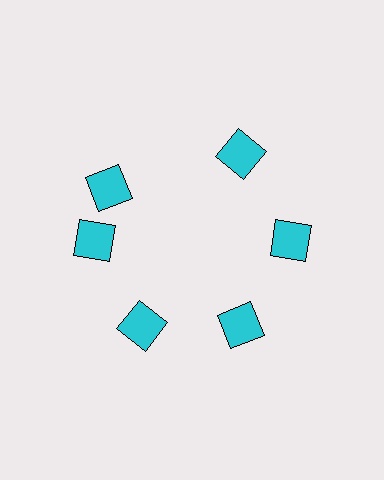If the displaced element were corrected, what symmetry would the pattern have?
It would have 6-fold rotational symmetry — the pattern would map onto itself every 60 degrees.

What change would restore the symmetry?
The symmetry would be restored by rotating it back into even spacing with its neighbors so that all 6 squares sit at equal angles and equal distance from the center.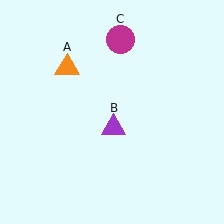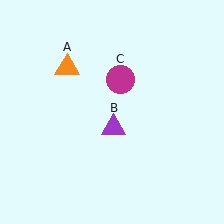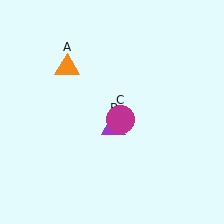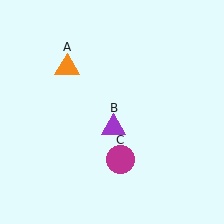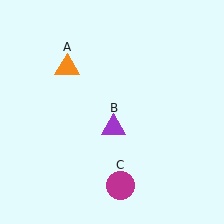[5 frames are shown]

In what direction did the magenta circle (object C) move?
The magenta circle (object C) moved down.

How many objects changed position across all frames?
1 object changed position: magenta circle (object C).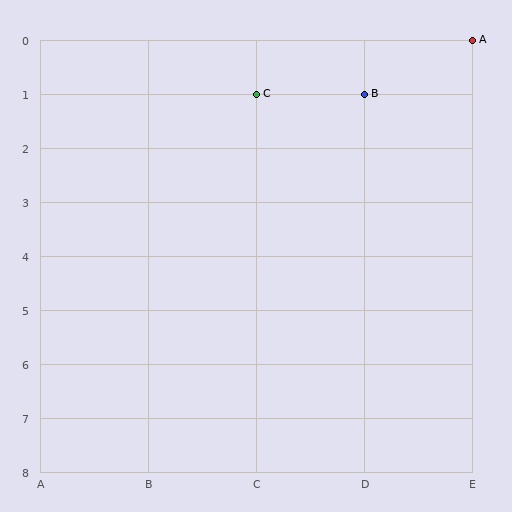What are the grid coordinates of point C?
Point C is at grid coordinates (C, 1).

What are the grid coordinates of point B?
Point B is at grid coordinates (D, 1).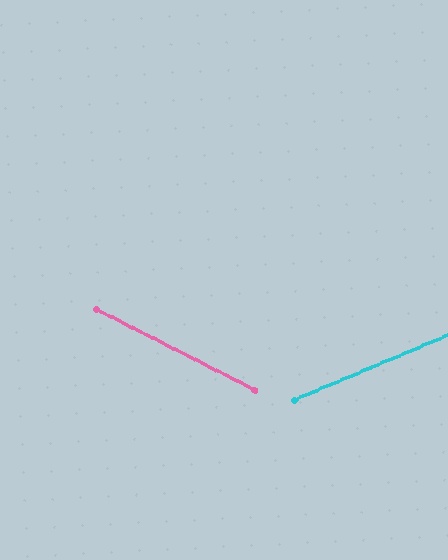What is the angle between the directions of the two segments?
Approximately 50 degrees.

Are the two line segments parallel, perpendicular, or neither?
Neither parallel nor perpendicular — they differ by about 50°.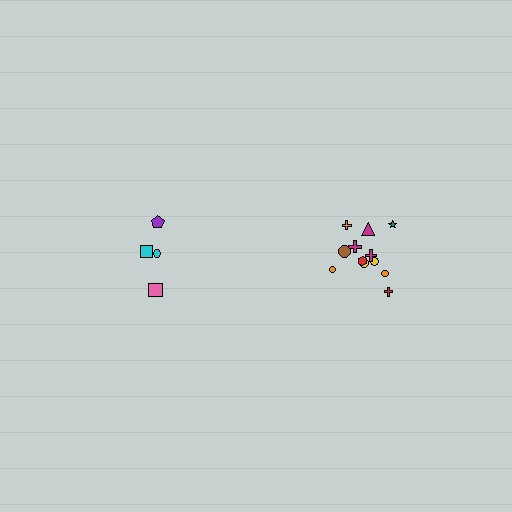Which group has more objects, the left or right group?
The right group.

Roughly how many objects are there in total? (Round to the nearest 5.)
Roughly 15 objects in total.